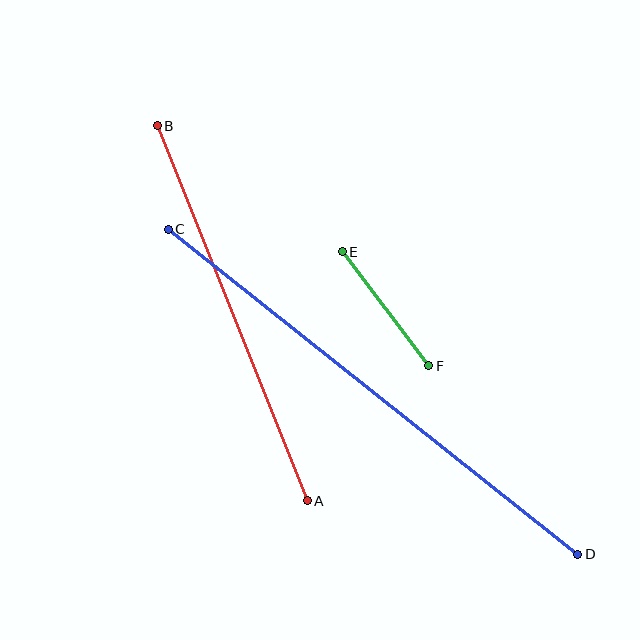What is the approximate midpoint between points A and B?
The midpoint is at approximately (232, 313) pixels.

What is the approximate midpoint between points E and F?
The midpoint is at approximately (385, 309) pixels.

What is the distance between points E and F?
The distance is approximately 143 pixels.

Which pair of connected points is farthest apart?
Points C and D are farthest apart.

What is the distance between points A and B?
The distance is approximately 404 pixels.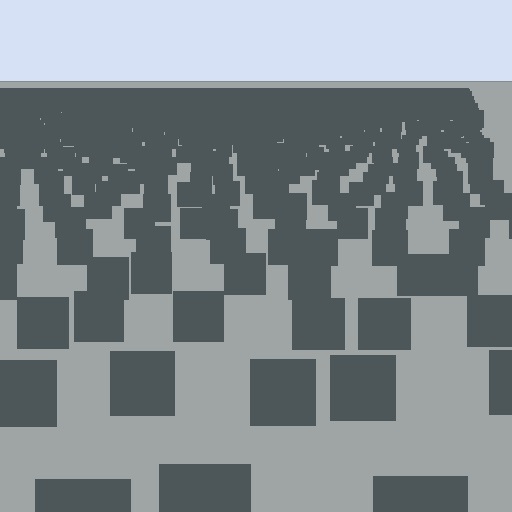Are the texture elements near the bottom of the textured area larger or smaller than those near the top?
Larger. Near the bottom, elements are closer to the viewer and appear at a bigger on-screen size.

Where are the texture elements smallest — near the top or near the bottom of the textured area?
Near the top.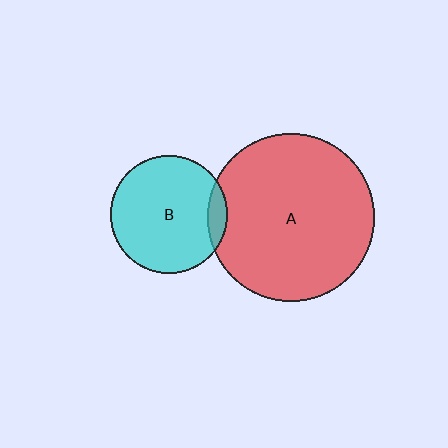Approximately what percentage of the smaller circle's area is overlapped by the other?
Approximately 10%.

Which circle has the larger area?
Circle A (red).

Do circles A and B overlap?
Yes.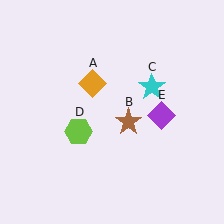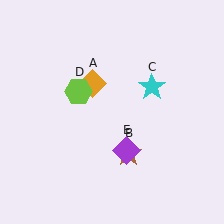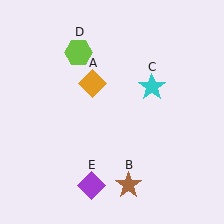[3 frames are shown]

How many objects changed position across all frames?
3 objects changed position: brown star (object B), lime hexagon (object D), purple diamond (object E).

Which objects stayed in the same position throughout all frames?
Orange diamond (object A) and cyan star (object C) remained stationary.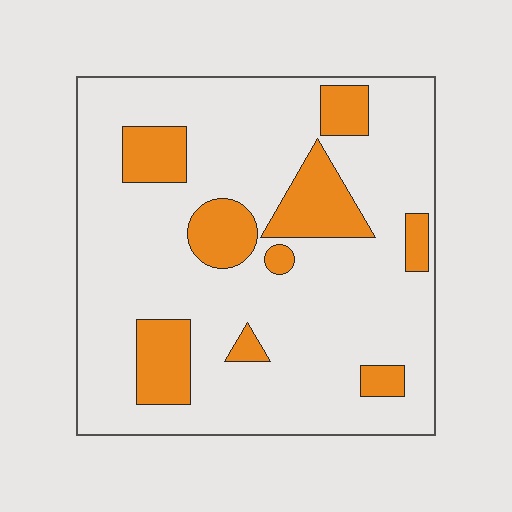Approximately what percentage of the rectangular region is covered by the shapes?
Approximately 20%.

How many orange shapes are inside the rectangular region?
9.